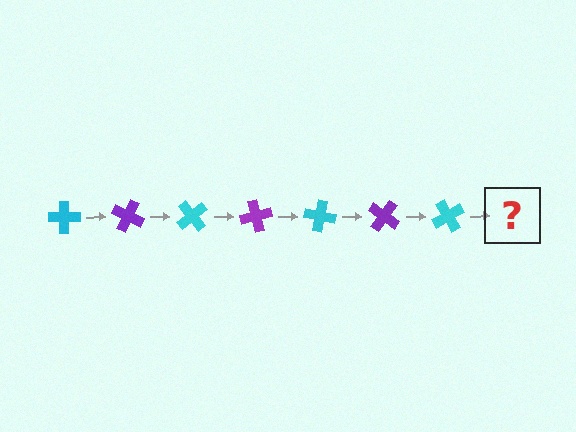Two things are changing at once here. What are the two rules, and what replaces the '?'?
The two rules are that it rotates 25 degrees each step and the color cycles through cyan and purple. The '?' should be a purple cross, rotated 175 degrees from the start.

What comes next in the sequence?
The next element should be a purple cross, rotated 175 degrees from the start.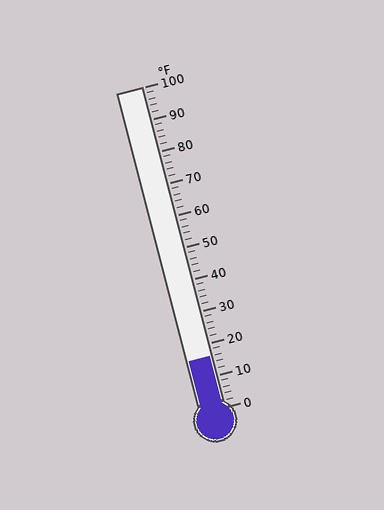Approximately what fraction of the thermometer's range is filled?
The thermometer is filled to approximately 15% of its range.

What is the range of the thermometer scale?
The thermometer scale ranges from 0°F to 100°F.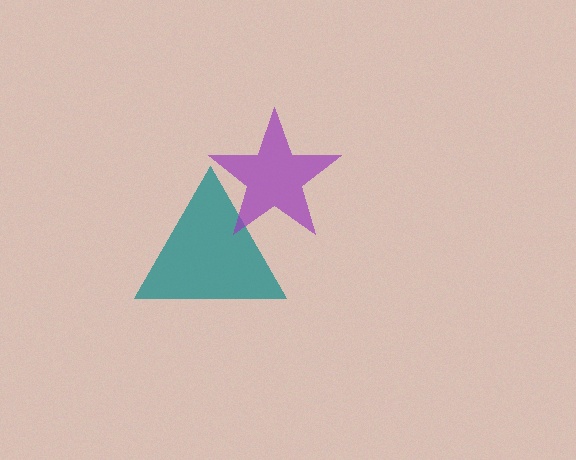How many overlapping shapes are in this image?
There are 2 overlapping shapes in the image.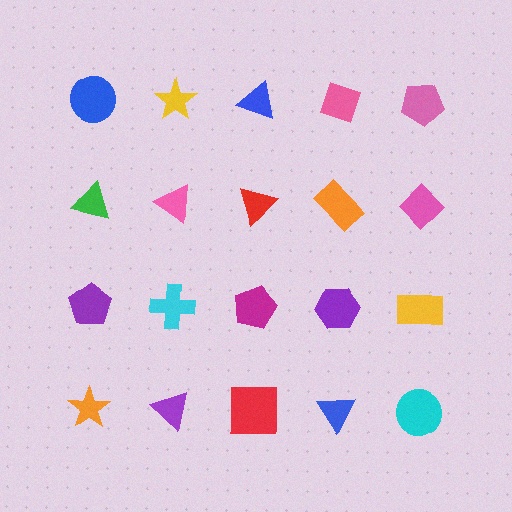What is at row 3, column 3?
A magenta pentagon.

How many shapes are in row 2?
5 shapes.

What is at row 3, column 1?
A purple pentagon.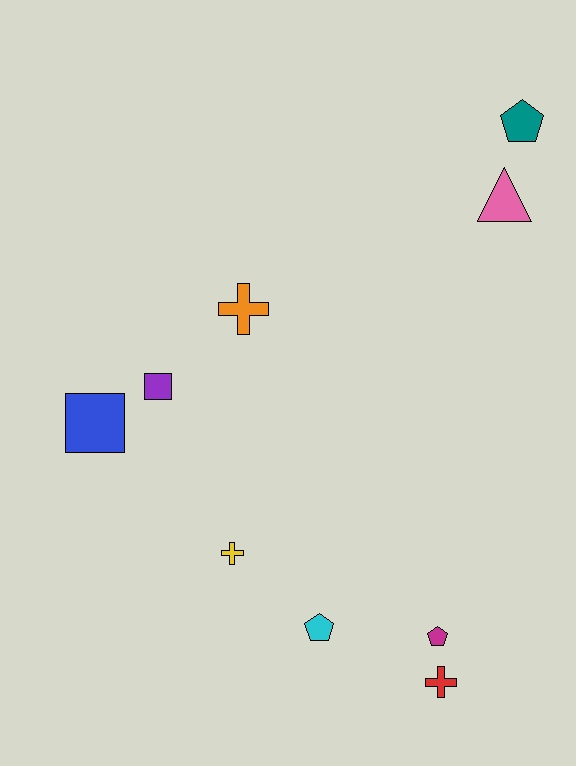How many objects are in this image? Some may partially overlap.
There are 9 objects.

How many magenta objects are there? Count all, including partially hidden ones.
There is 1 magenta object.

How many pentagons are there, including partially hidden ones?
There are 3 pentagons.